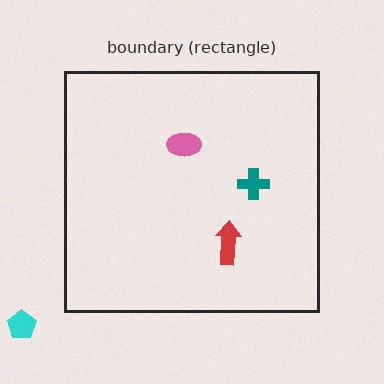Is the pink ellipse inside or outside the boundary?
Inside.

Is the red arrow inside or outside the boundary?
Inside.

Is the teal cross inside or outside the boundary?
Inside.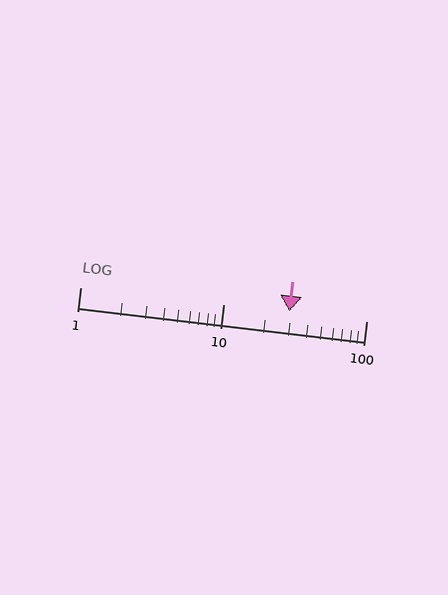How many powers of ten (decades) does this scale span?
The scale spans 2 decades, from 1 to 100.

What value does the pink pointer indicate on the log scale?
The pointer indicates approximately 29.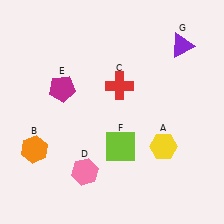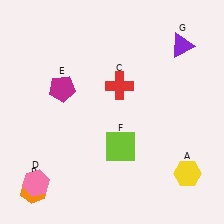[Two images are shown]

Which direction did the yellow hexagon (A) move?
The yellow hexagon (A) moved down.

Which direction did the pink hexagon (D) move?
The pink hexagon (D) moved left.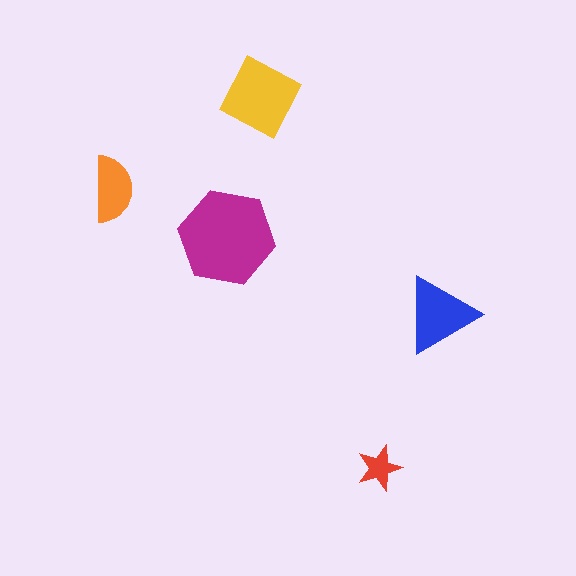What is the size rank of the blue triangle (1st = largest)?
3rd.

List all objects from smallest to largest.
The red star, the orange semicircle, the blue triangle, the yellow diamond, the magenta hexagon.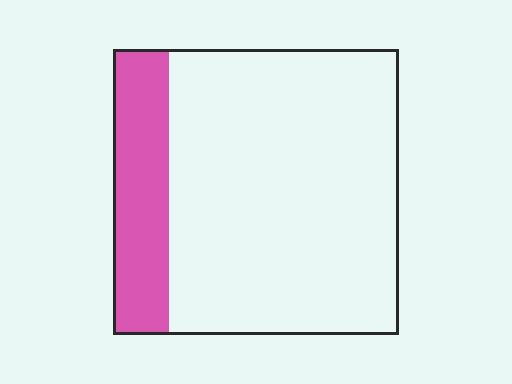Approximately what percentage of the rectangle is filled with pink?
Approximately 20%.